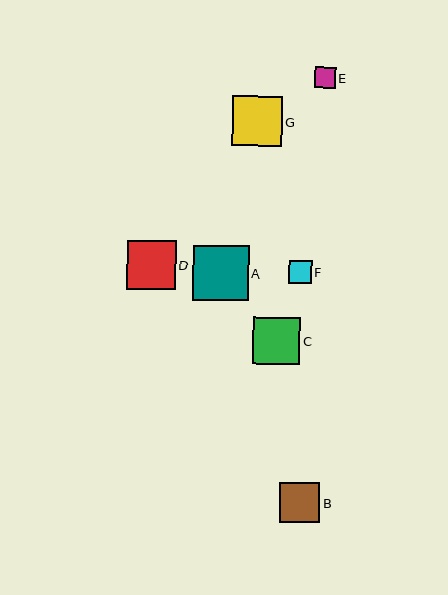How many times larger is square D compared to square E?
Square D is approximately 2.3 times the size of square E.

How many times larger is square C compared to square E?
Square C is approximately 2.2 times the size of square E.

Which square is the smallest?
Square E is the smallest with a size of approximately 21 pixels.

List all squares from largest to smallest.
From largest to smallest: A, G, D, C, B, F, E.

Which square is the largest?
Square A is the largest with a size of approximately 55 pixels.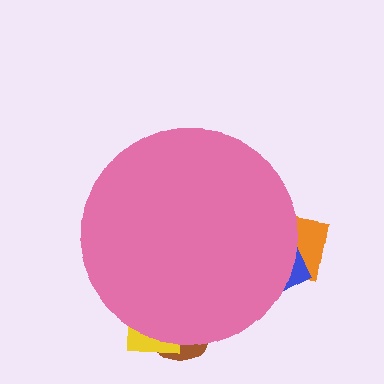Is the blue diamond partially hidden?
Yes, the blue diamond is partially hidden behind the pink circle.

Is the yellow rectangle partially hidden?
Yes, the yellow rectangle is partially hidden behind the pink circle.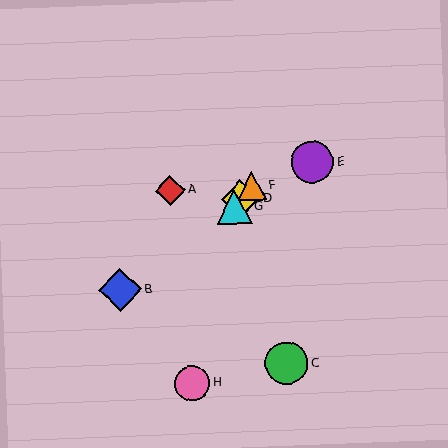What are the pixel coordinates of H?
Object H is at (192, 384).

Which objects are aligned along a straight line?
Objects D, F, G are aligned along a straight line.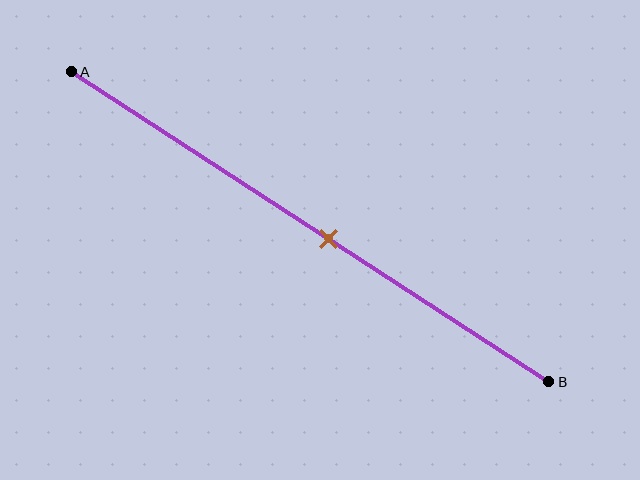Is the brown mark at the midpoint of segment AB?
No, the mark is at about 55% from A, not at the 50% midpoint.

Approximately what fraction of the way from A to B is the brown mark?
The brown mark is approximately 55% of the way from A to B.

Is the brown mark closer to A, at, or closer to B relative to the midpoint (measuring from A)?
The brown mark is closer to point B than the midpoint of segment AB.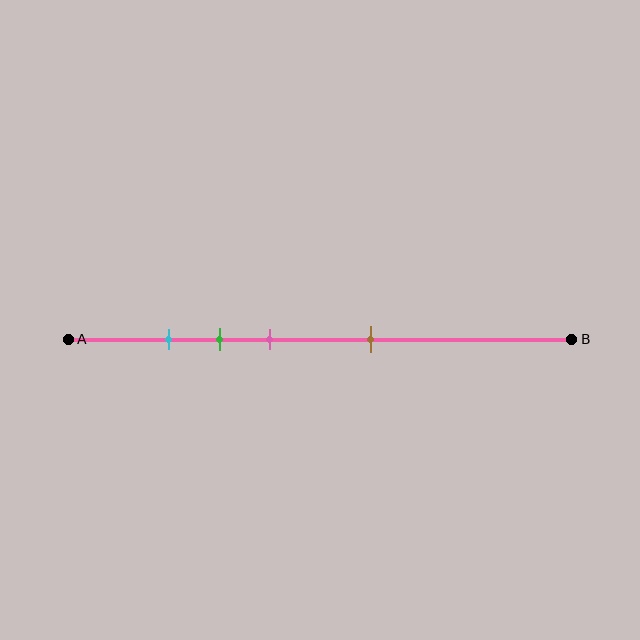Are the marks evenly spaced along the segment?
No, the marks are not evenly spaced.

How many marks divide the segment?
There are 4 marks dividing the segment.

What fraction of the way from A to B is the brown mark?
The brown mark is approximately 60% (0.6) of the way from A to B.